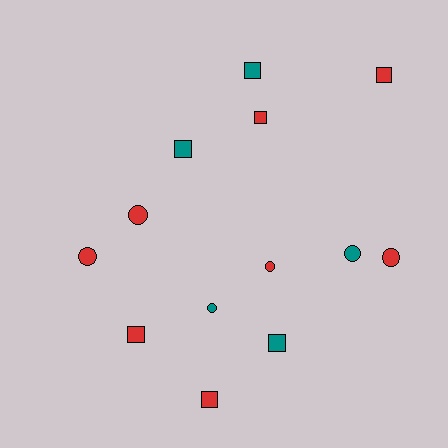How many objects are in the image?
There are 13 objects.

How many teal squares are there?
There are 3 teal squares.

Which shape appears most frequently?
Square, with 7 objects.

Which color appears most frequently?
Red, with 8 objects.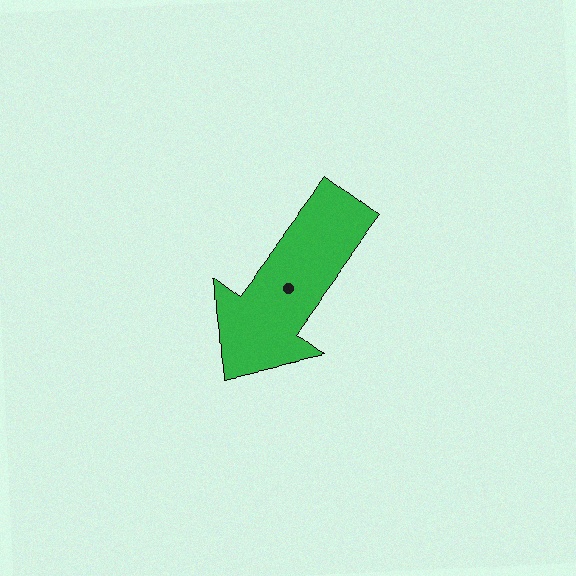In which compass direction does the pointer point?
Southwest.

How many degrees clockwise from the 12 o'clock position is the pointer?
Approximately 217 degrees.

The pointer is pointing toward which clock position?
Roughly 7 o'clock.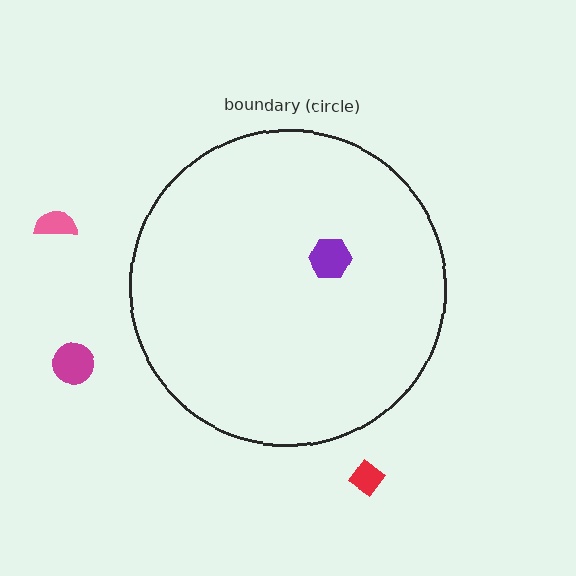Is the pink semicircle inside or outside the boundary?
Outside.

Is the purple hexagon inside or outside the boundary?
Inside.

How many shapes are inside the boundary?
1 inside, 3 outside.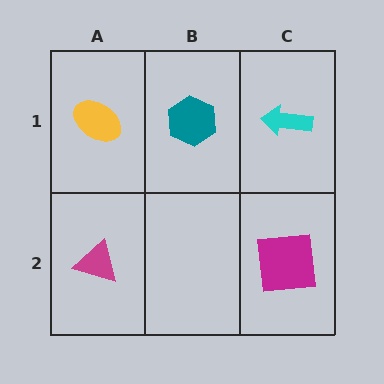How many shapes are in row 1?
3 shapes.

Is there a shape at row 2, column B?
No, that cell is empty.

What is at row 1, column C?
A cyan arrow.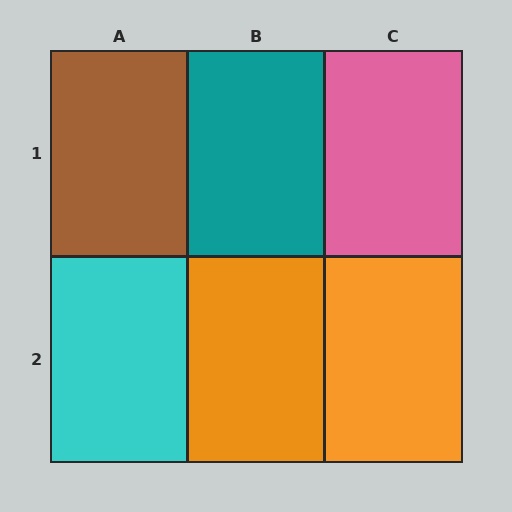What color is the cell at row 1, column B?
Teal.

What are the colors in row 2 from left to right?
Cyan, orange, orange.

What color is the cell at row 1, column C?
Pink.